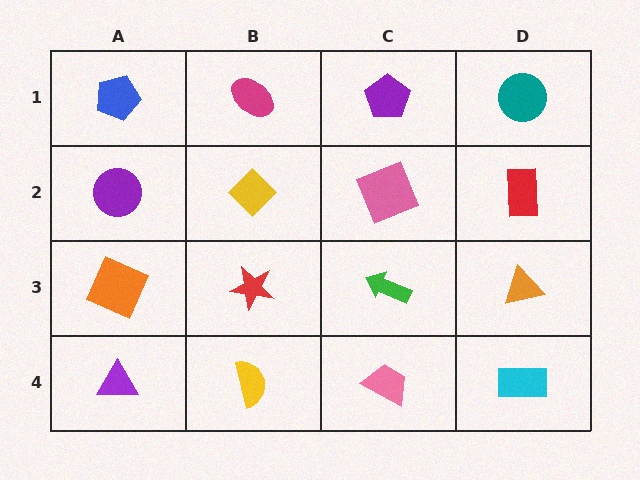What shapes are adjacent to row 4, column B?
A red star (row 3, column B), a purple triangle (row 4, column A), a pink trapezoid (row 4, column C).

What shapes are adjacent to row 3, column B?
A yellow diamond (row 2, column B), a yellow semicircle (row 4, column B), an orange square (row 3, column A), a green arrow (row 3, column C).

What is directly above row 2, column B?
A magenta ellipse.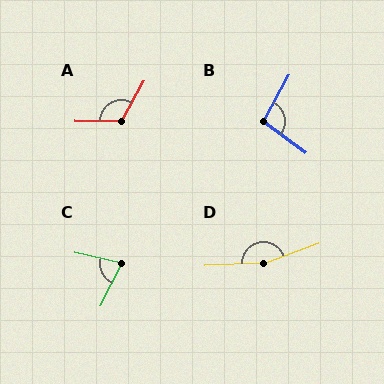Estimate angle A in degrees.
Approximately 117 degrees.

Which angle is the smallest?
C, at approximately 77 degrees.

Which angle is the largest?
D, at approximately 162 degrees.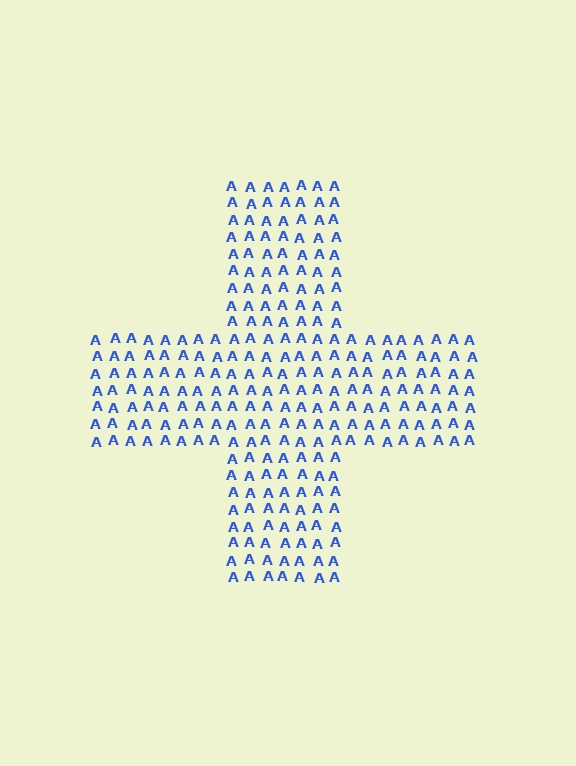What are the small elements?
The small elements are letter A's.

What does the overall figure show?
The overall figure shows a cross.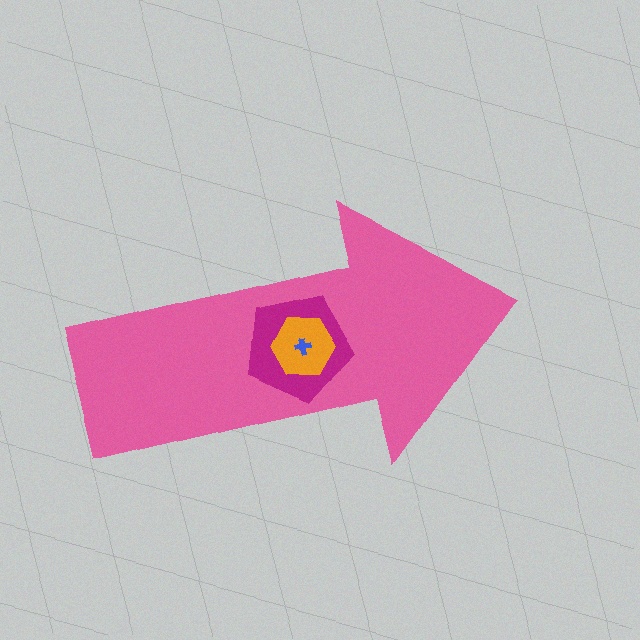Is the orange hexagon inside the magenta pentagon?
Yes.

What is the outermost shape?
The pink arrow.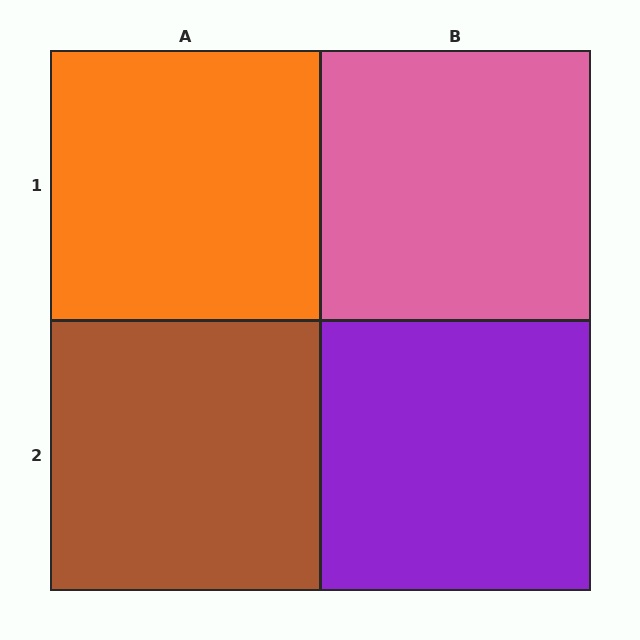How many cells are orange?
1 cell is orange.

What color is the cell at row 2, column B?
Purple.